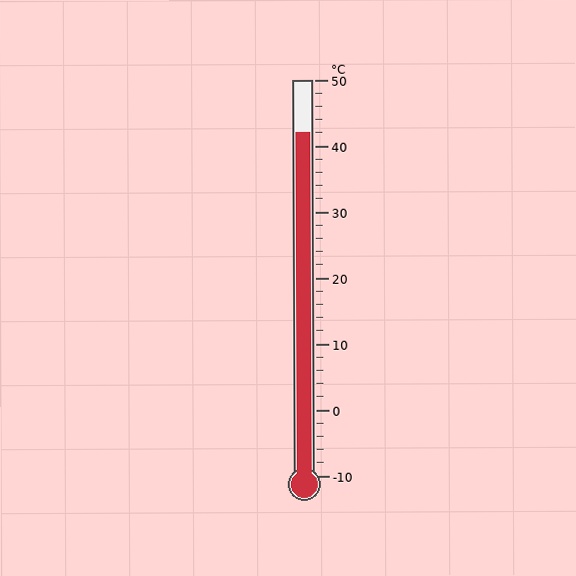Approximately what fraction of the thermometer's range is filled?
The thermometer is filled to approximately 85% of its range.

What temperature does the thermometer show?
The thermometer shows approximately 42°C.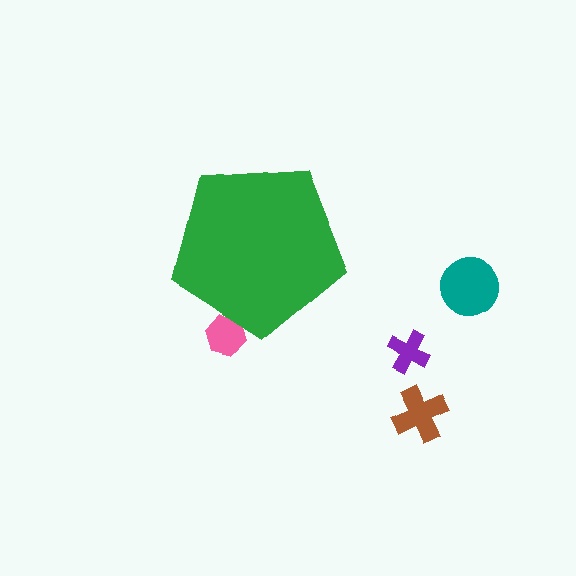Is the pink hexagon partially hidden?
Yes, the pink hexagon is partially hidden behind the green pentagon.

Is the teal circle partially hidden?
No, the teal circle is fully visible.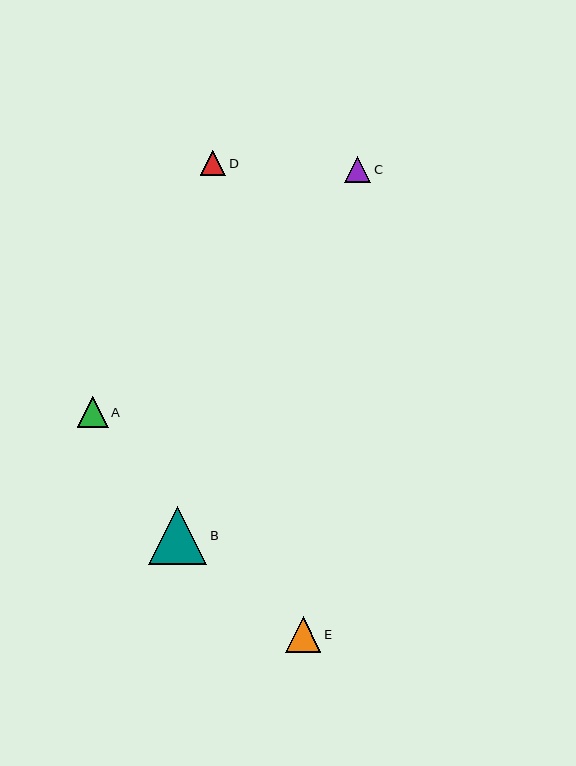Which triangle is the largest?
Triangle B is the largest with a size of approximately 59 pixels.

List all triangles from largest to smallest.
From largest to smallest: B, E, A, C, D.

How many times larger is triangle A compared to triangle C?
Triangle A is approximately 1.2 times the size of triangle C.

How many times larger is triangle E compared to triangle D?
Triangle E is approximately 1.4 times the size of triangle D.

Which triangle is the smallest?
Triangle D is the smallest with a size of approximately 25 pixels.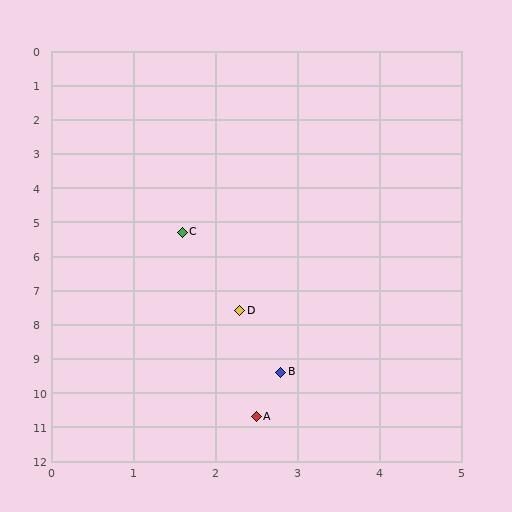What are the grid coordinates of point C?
Point C is at approximately (1.6, 5.3).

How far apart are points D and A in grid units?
Points D and A are about 3.1 grid units apart.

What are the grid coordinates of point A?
Point A is at approximately (2.5, 10.7).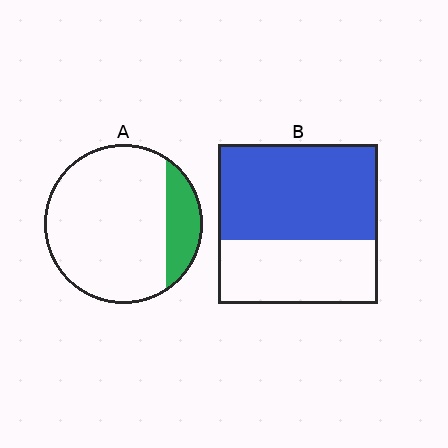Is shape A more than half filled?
No.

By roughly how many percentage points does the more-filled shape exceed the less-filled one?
By roughly 40 percentage points (B over A).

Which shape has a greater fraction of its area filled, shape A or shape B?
Shape B.